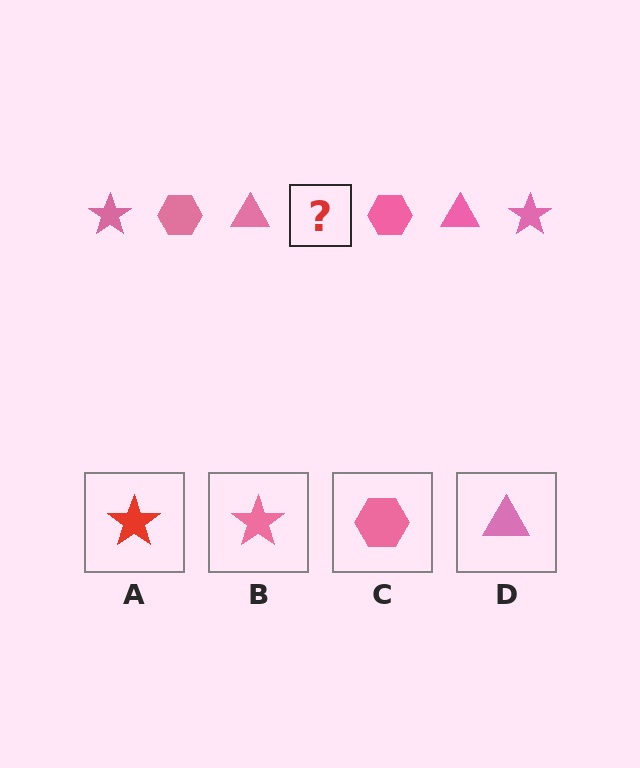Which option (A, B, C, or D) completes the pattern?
B.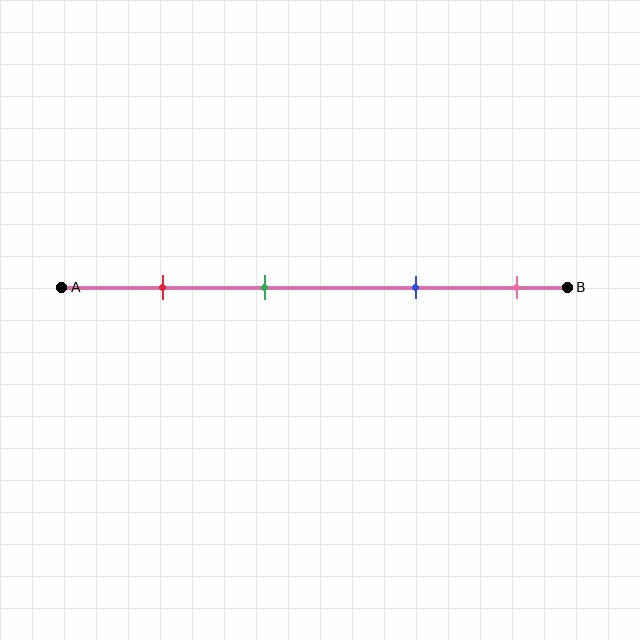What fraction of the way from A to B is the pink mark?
The pink mark is approximately 90% (0.9) of the way from A to B.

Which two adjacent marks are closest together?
The red and green marks are the closest adjacent pair.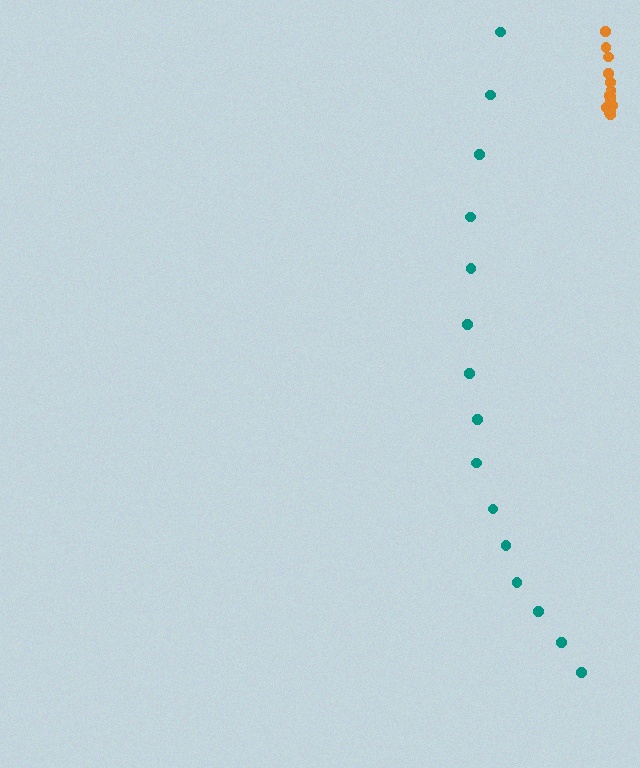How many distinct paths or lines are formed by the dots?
There are 2 distinct paths.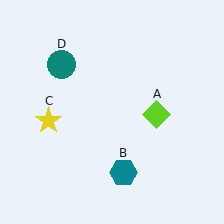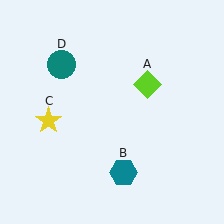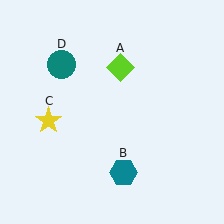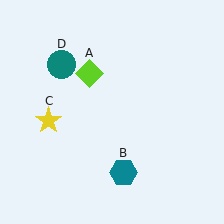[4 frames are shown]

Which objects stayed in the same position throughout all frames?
Teal hexagon (object B) and yellow star (object C) and teal circle (object D) remained stationary.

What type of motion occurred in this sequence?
The lime diamond (object A) rotated counterclockwise around the center of the scene.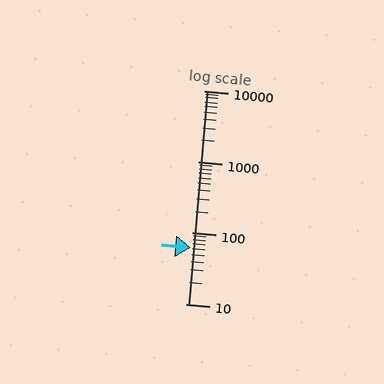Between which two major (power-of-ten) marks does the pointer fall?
The pointer is between 10 and 100.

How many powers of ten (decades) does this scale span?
The scale spans 3 decades, from 10 to 10000.